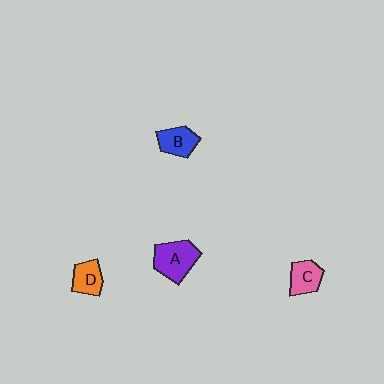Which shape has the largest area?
Shape A (purple).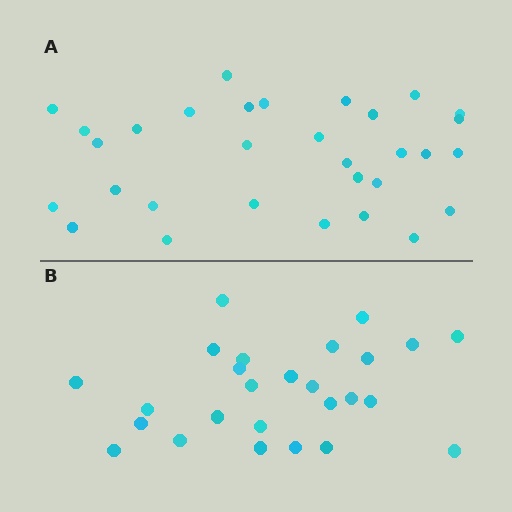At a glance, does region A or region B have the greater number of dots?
Region A (the top region) has more dots.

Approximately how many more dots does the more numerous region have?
Region A has about 5 more dots than region B.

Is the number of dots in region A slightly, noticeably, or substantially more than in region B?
Region A has only slightly more — the two regions are fairly close. The ratio is roughly 1.2 to 1.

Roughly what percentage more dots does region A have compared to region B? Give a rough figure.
About 20% more.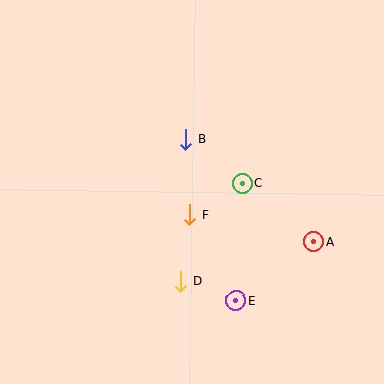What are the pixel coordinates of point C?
Point C is at (242, 183).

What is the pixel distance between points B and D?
The distance between B and D is 142 pixels.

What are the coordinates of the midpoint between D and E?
The midpoint between D and E is at (208, 291).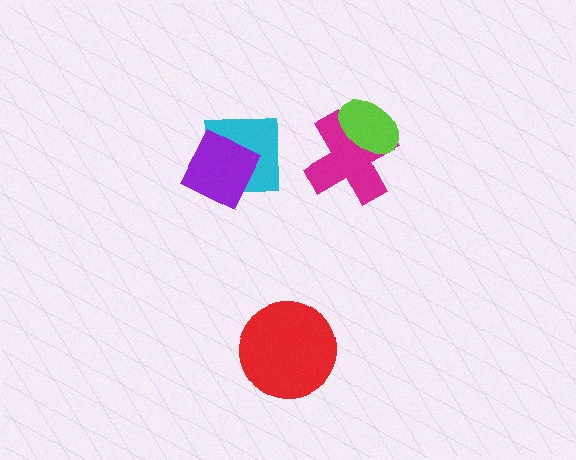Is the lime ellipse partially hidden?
No, no other shape covers it.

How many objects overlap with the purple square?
1 object overlaps with the purple square.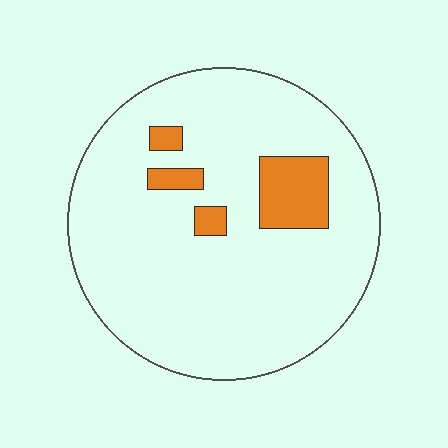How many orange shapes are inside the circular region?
4.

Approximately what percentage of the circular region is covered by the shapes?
Approximately 10%.